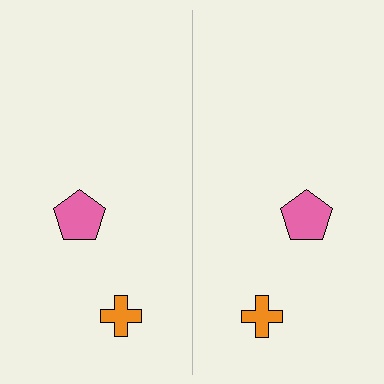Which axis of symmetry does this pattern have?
The pattern has a vertical axis of symmetry running through the center of the image.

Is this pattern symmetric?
Yes, this pattern has bilateral (reflection) symmetry.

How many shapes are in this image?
There are 4 shapes in this image.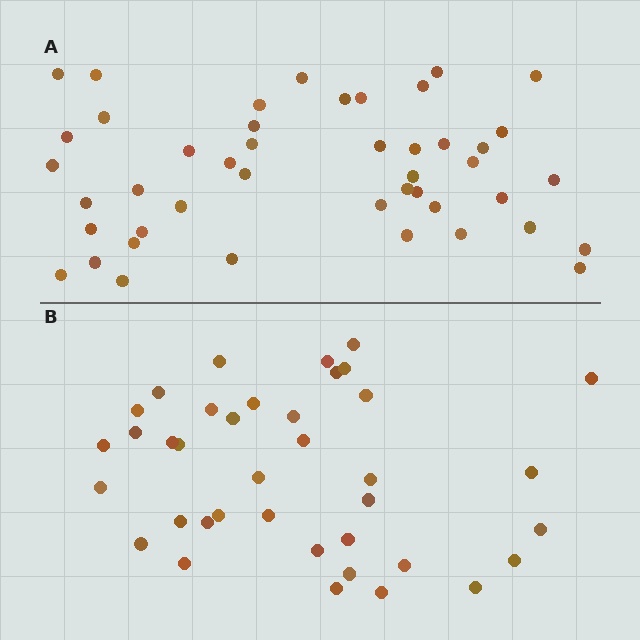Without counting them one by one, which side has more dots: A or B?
Region A (the top region) has more dots.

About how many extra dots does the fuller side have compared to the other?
Region A has roughly 8 or so more dots than region B.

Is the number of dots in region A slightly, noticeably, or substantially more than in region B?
Region A has only slightly more — the two regions are fairly close. The ratio is roughly 1.2 to 1.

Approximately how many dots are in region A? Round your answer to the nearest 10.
About 40 dots. (The exact count is 45, which rounds to 40.)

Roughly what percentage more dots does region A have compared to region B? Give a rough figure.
About 20% more.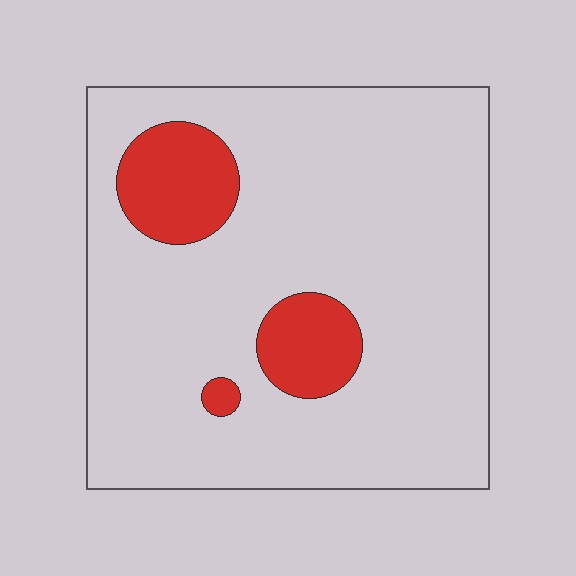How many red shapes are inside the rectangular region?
3.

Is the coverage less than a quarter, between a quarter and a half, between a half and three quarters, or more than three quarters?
Less than a quarter.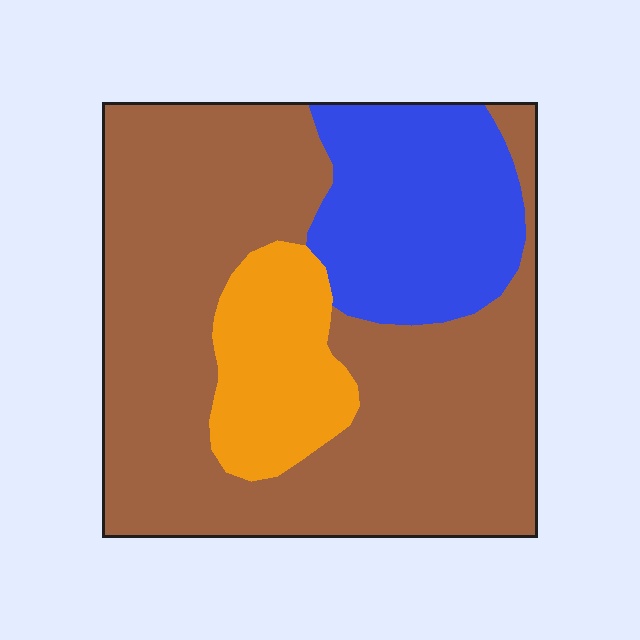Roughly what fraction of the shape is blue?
Blue takes up between a sixth and a third of the shape.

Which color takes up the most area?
Brown, at roughly 65%.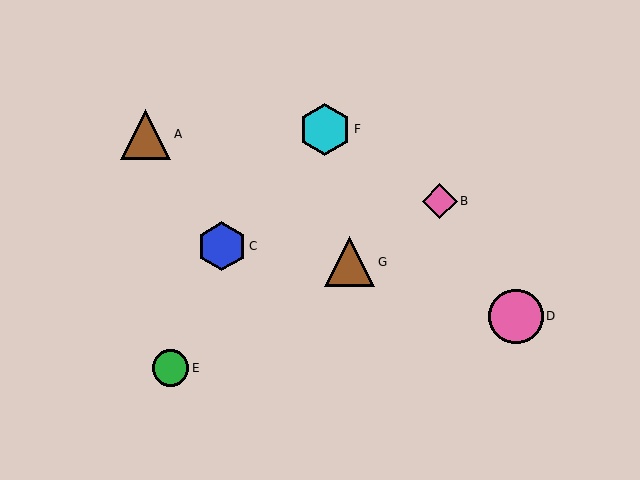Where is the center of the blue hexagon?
The center of the blue hexagon is at (222, 246).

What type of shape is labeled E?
Shape E is a green circle.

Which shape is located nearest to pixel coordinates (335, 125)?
The cyan hexagon (labeled F) at (325, 129) is nearest to that location.